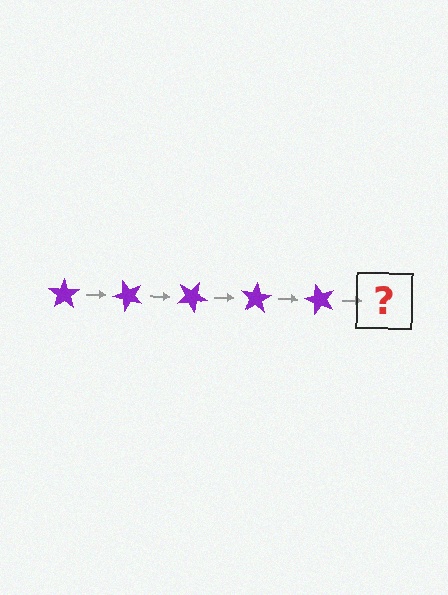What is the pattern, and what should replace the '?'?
The pattern is that the star rotates 50 degrees each step. The '?' should be a purple star rotated 250 degrees.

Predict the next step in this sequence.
The next step is a purple star rotated 250 degrees.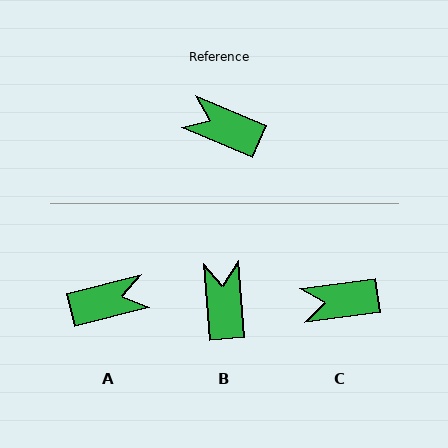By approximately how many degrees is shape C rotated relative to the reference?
Approximately 30 degrees counter-clockwise.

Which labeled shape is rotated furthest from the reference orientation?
A, about 143 degrees away.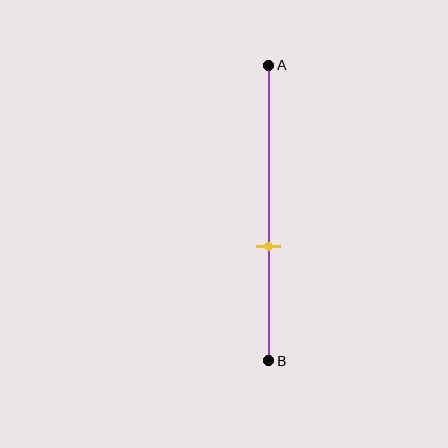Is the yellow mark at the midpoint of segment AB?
No, the mark is at about 60% from A, not at the 50% midpoint.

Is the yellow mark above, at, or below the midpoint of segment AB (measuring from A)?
The yellow mark is below the midpoint of segment AB.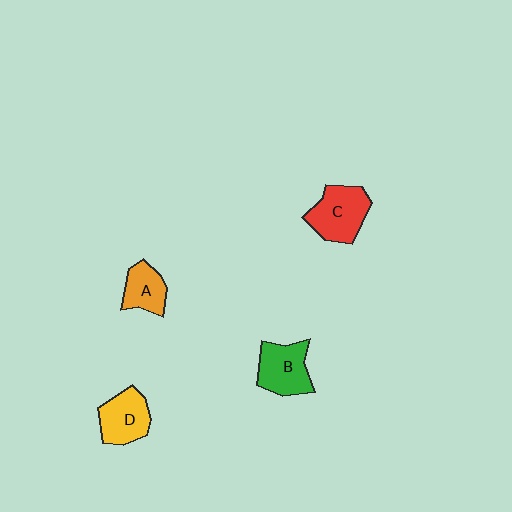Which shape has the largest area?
Shape C (red).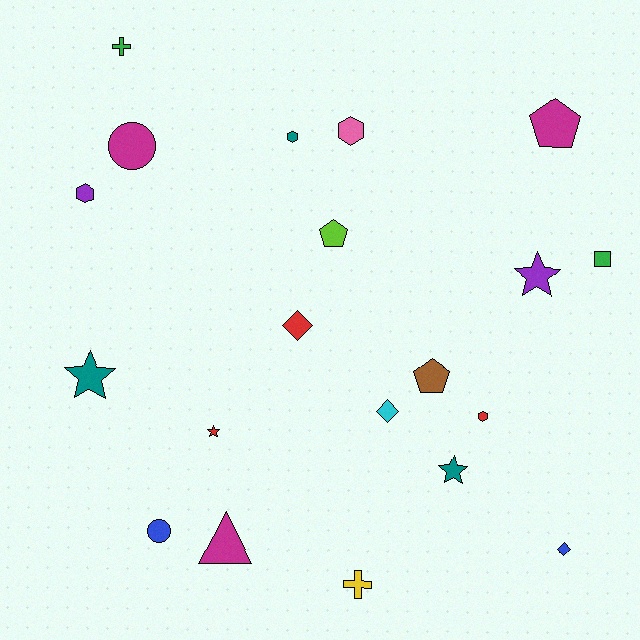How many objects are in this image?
There are 20 objects.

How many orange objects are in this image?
There are no orange objects.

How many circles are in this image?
There are 2 circles.